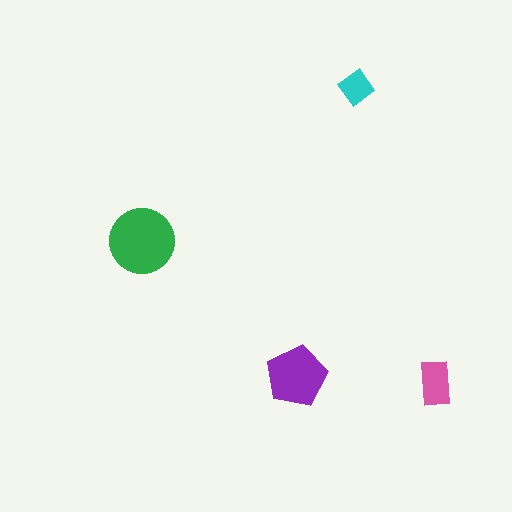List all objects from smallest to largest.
The cyan diamond, the pink rectangle, the purple pentagon, the green circle.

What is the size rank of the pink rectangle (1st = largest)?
3rd.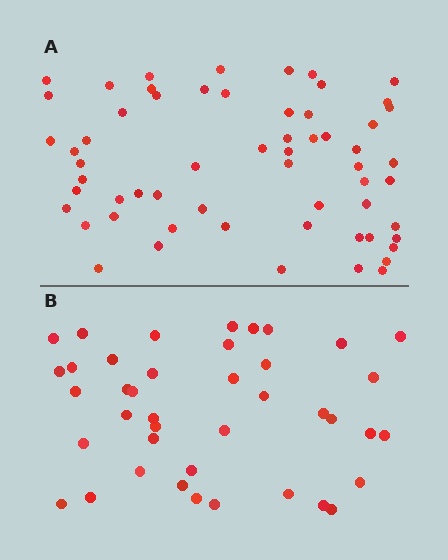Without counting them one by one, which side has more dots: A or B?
Region A (the top region) has more dots.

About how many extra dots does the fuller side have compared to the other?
Region A has approximately 20 more dots than region B.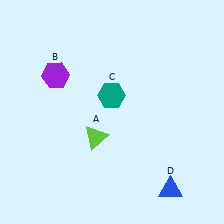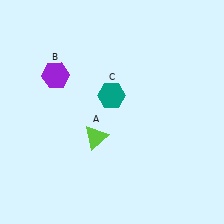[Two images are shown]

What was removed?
The blue triangle (D) was removed in Image 2.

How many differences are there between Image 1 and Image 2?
There is 1 difference between the two images.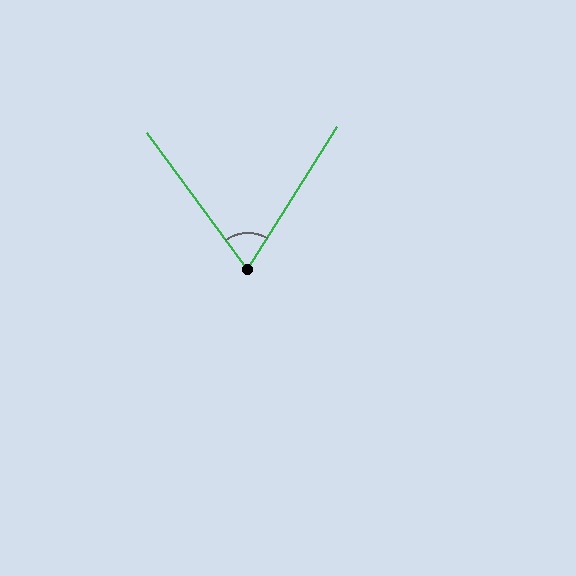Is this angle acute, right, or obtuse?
It is acute.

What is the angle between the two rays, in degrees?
Approximately 69 degrees.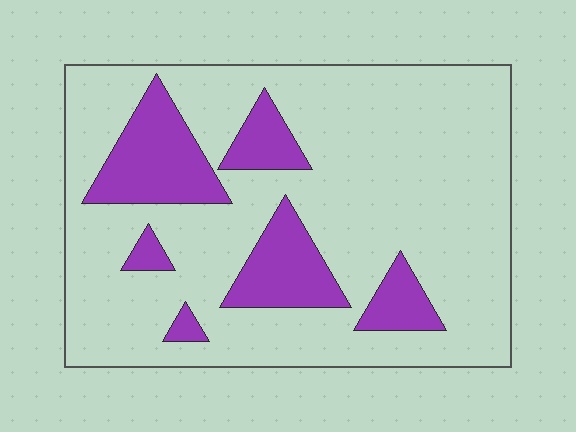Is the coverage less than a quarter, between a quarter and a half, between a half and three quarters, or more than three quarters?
Less than a quarter.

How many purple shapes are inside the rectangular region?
6.